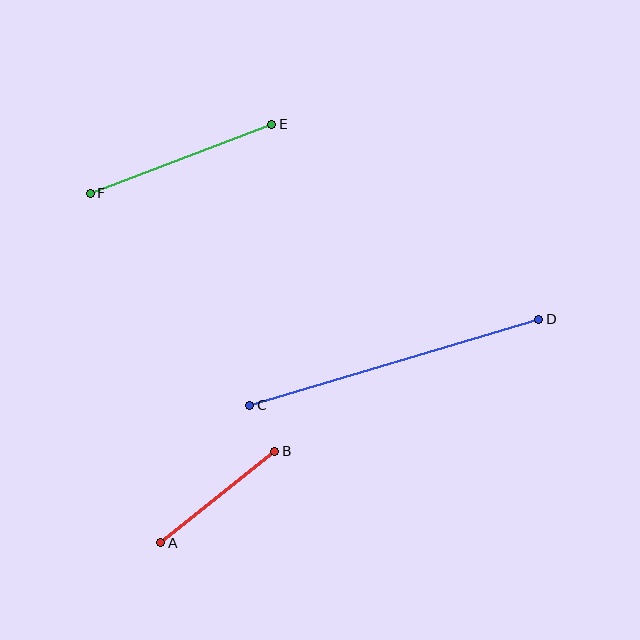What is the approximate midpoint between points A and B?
The midpoint is at approximately (218, 497) pixels.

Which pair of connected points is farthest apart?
Points C and D are farthest apart.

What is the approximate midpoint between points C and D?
The midpoint is at approximately (394, 362) pixels.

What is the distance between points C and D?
The distance is approximately 301 pixels.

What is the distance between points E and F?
The distance is approximately 194 pixels.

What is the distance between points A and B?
The distance is approximately 146 pixels.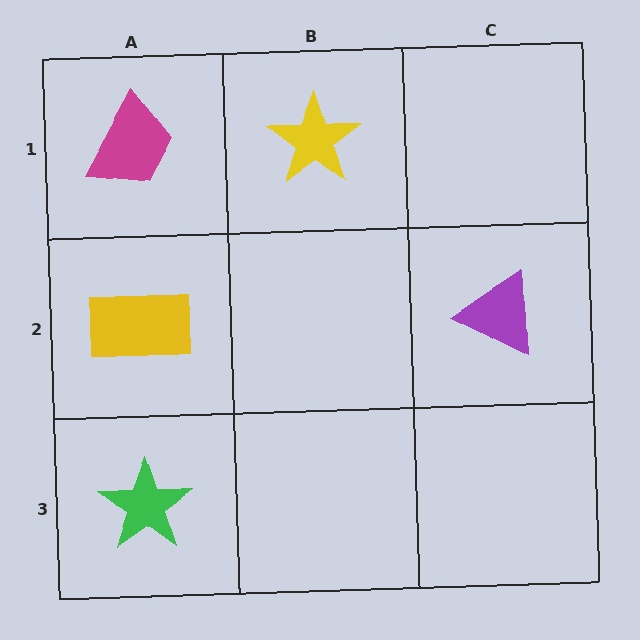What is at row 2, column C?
A purple triangle.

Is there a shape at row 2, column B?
No, that cell is empty.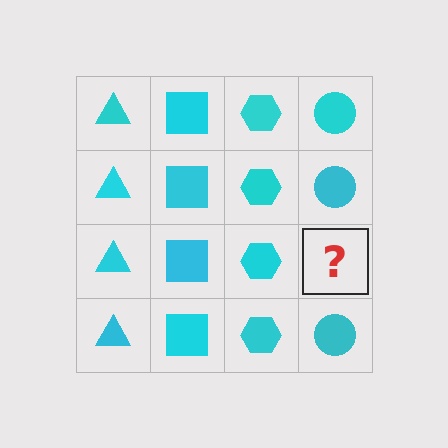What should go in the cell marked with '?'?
The missing cell should contain a cyan circle.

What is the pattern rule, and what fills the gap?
The rule is that each column has a consistent shape. The gap should be filled with a cyan circle.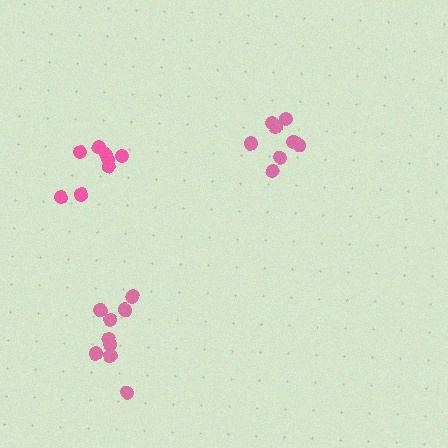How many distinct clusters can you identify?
There are 3 distinct clusters.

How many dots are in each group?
Group 1: 8 dots, Group 2: 9 dots, Group 3: 8 dots (25 total).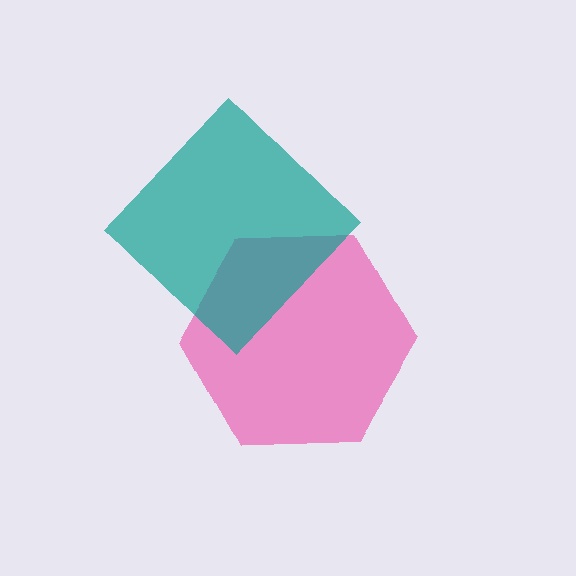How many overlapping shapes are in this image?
There are 2 overlapping shapes in the image.